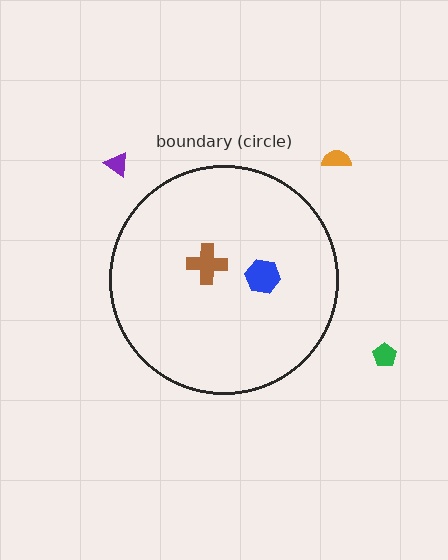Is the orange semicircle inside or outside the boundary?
Outside.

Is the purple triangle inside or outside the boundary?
Outside.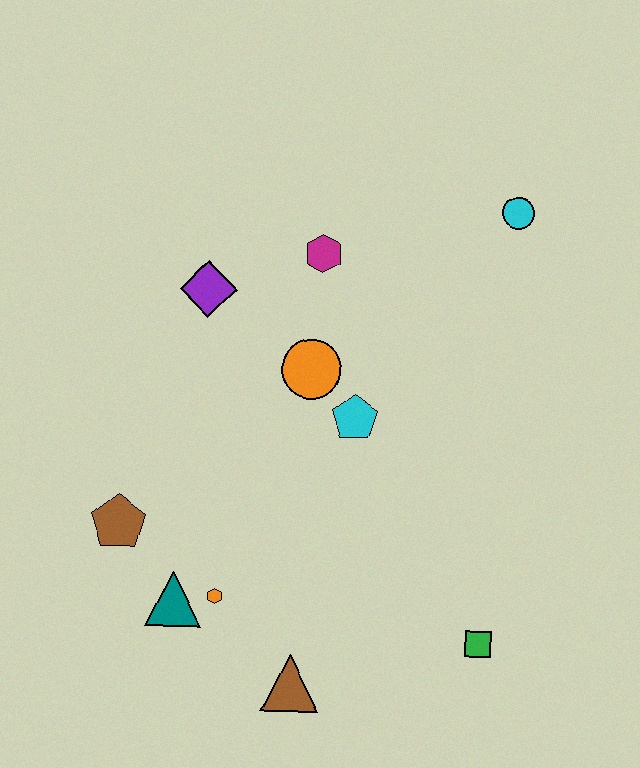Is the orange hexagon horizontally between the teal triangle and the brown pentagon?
No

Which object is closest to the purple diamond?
The magenta hexagon is closest to the purple diamond.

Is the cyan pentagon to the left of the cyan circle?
Yes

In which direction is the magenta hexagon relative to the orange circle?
The magenta hexagon is above the orange circle.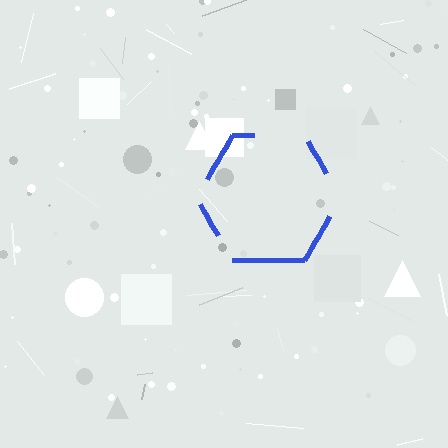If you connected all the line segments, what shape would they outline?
They would outline a hexagon.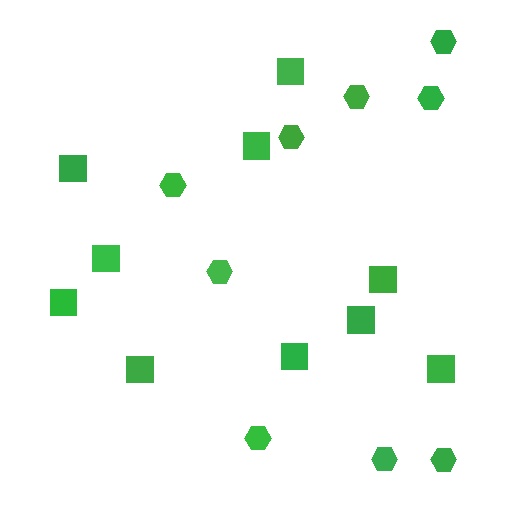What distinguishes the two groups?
There are 2 groups: one group of squares (10) and one group of hexagons (9).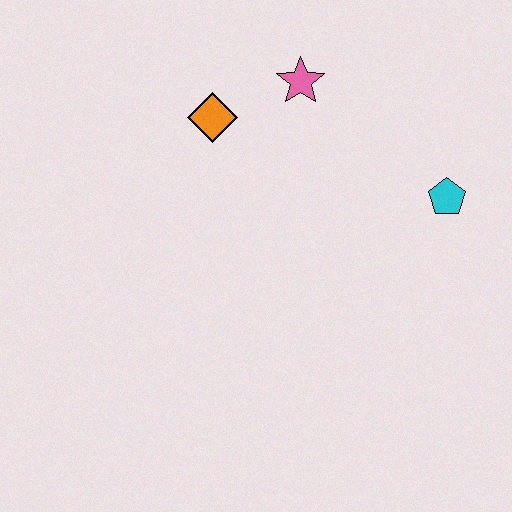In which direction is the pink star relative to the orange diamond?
The pink star is to the right of the orange diamond.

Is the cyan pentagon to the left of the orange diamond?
No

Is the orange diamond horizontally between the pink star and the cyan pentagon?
No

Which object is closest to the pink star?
The orange diamond is closest to the pink star.